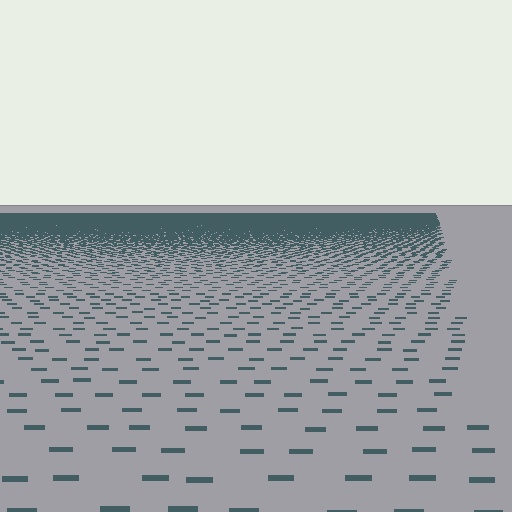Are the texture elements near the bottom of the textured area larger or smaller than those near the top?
Larger. Near the bottom, elements are closer to the viewer and appear at a bigger on-screen size.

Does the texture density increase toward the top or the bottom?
Density increases toward the top.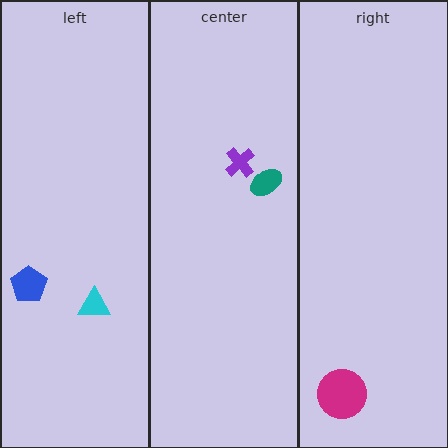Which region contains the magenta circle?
The right region.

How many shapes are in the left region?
2.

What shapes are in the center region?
The purple cross, the teal ellipse.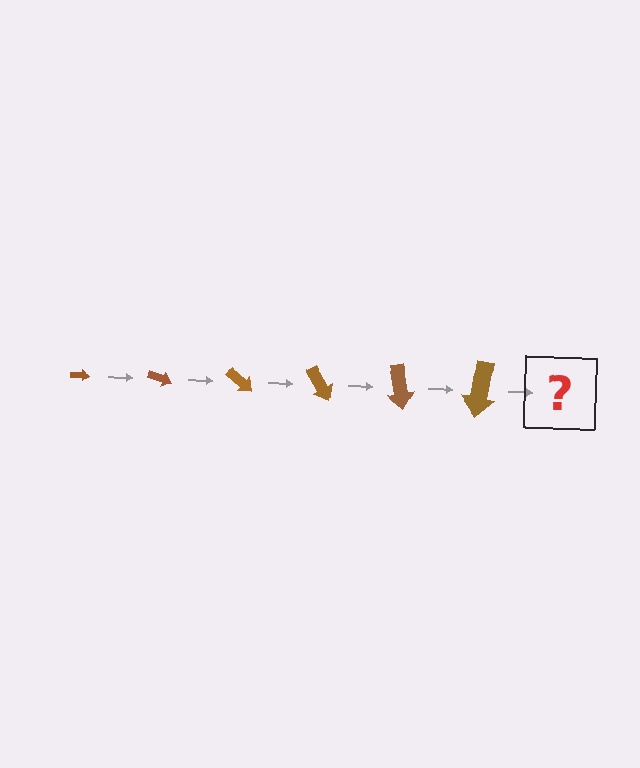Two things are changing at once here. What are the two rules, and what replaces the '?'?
The two rules are that the arrow grows larger each step and it rotates 20 degrees each step. The '?' should be an arrow, larger than the previous one and rotated 120 degrees from the start.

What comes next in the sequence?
The next element should be an arrow, larger than the previous one and rotated 120 degrees from the start.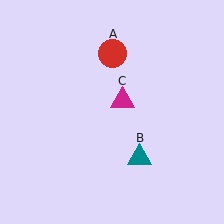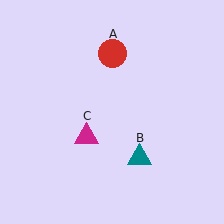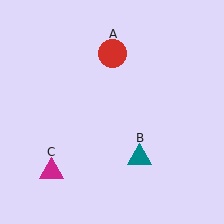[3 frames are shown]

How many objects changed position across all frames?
1 object changed position: magenta triangle (object C).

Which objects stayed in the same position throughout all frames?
Red circle (object A) and teal triangle (object B) remained stationary.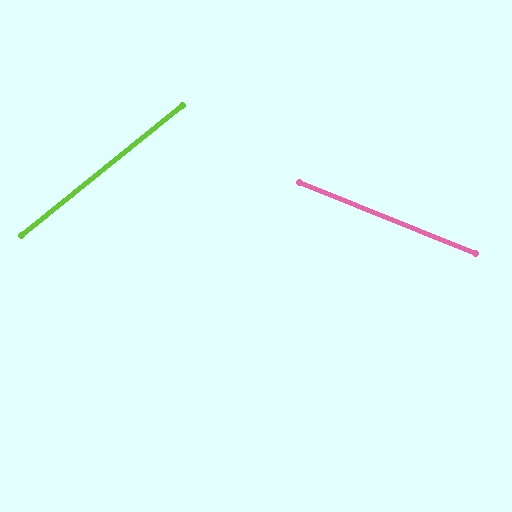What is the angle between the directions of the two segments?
Approximately 61 degrees.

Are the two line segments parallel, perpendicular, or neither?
Neither parallel nor perpendicular — they differ by about 61°.